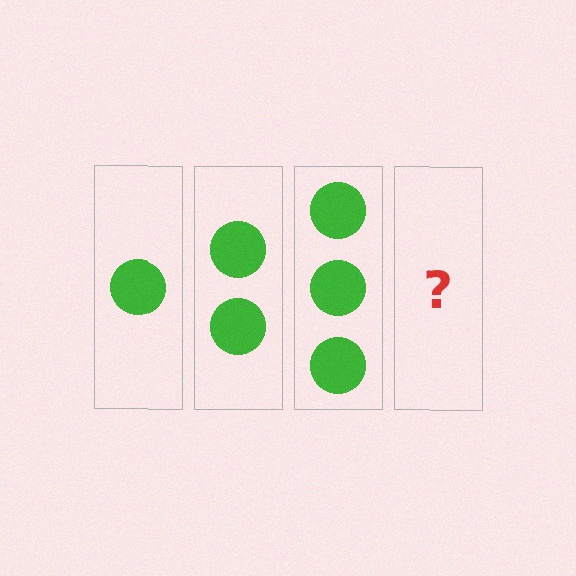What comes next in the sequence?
The next element should be 4 circles.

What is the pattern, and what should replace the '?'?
The pattern is that each step adds one more circle. The '?' should be 4 circles.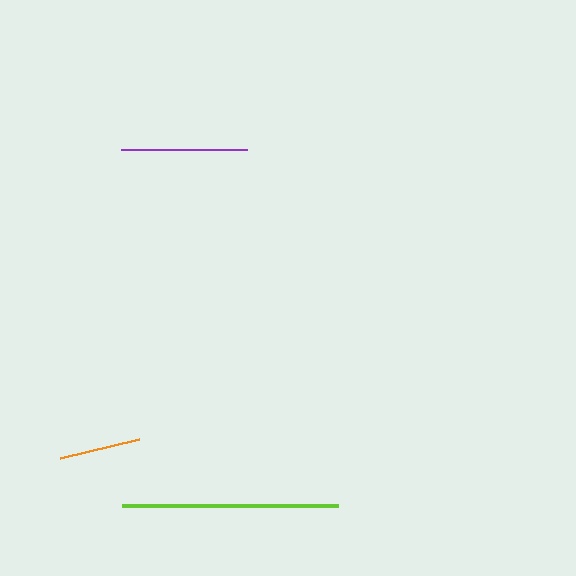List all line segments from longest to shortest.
From longest to shortest: lime, purple, orange.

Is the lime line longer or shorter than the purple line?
The lime line is longer than the purple line.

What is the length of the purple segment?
The purple segment is approximately 126 pixels long.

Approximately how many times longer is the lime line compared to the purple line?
The lime line is approximately 1.7 times the length of the purple line.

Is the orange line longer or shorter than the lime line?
The lime line is longer than the orange line.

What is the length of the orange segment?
The orange segment is approximately 81 pixels long.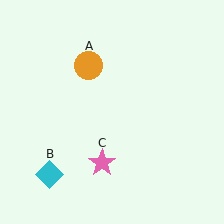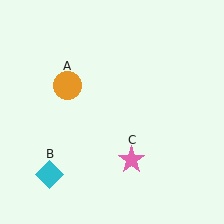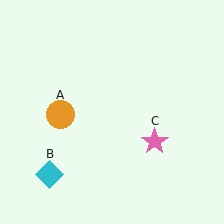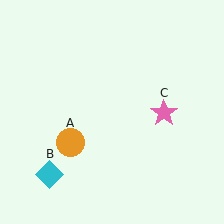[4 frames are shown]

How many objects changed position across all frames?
2 objects changed position: orange circle (object A), pink star (object C).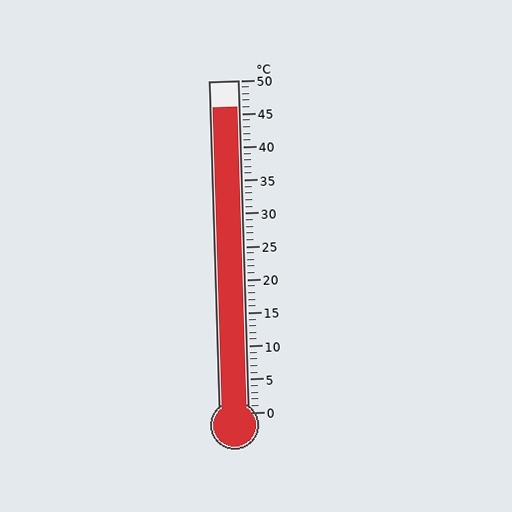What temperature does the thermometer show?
The thermometer shows approximately 46°C.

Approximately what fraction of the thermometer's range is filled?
The thermometer is filled to approximately 90% of its range.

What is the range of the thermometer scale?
The thermometer scale ranges from 0°C to 50°C.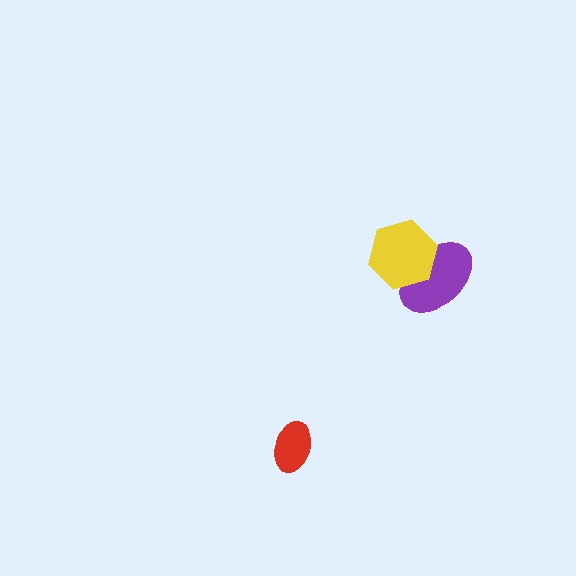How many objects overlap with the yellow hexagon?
1 object overlaps with the yellow hexagon.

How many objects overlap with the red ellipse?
0 objects overlap with the red ellipse.